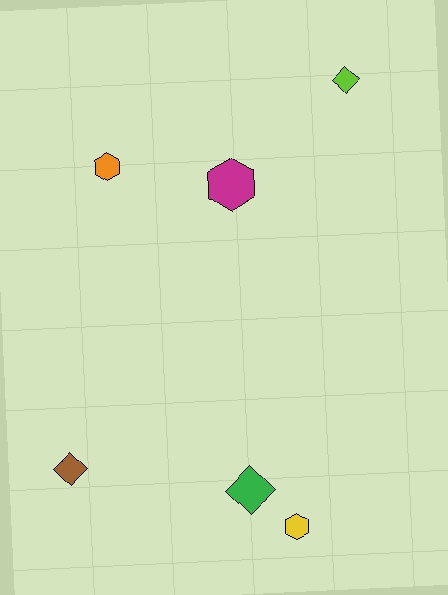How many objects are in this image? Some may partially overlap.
There are 6 objects.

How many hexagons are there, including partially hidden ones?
There are 3 hexagons.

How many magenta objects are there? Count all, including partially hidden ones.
There is 1 magenta object.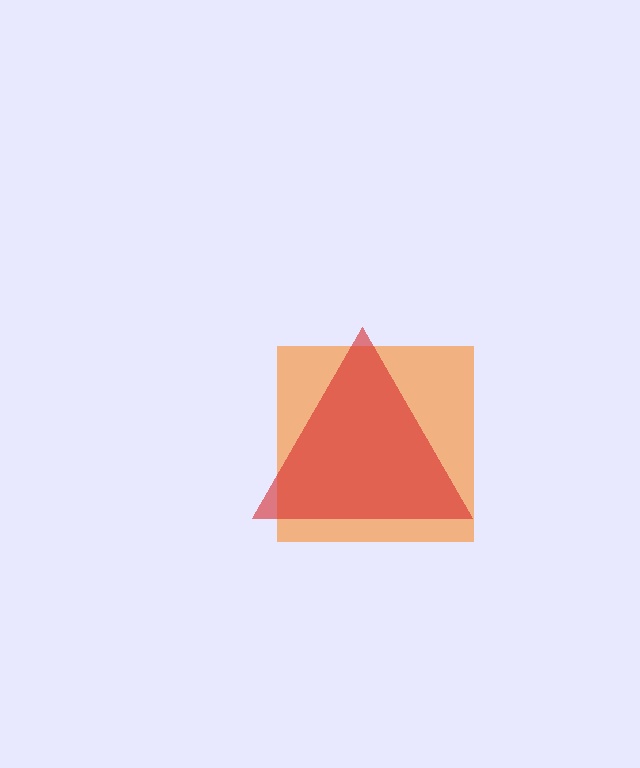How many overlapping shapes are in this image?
There are 2 overlapping shapes in the image.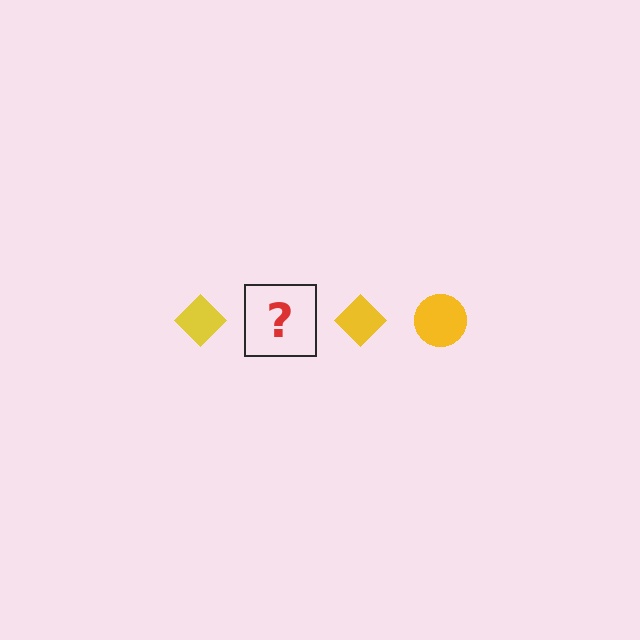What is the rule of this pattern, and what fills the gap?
The rule is that the pattern cycles through diamond, circle shapes in yellow. The gap should be filled with a yellow circle.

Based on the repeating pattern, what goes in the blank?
The blank should be a yellow circle.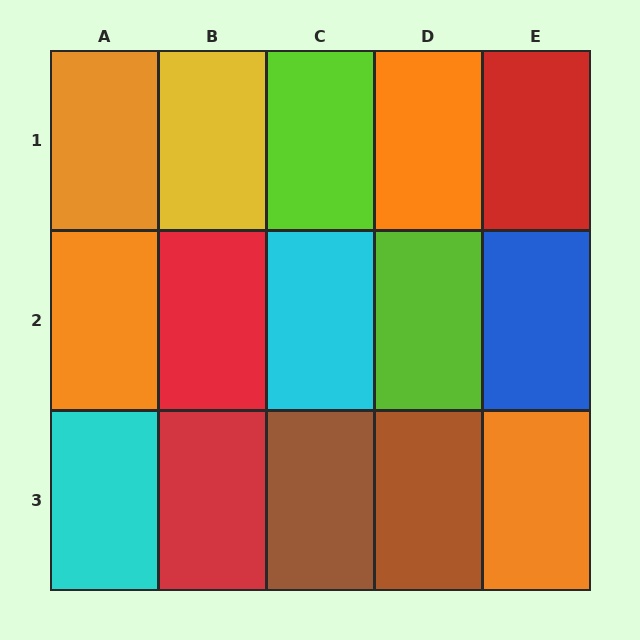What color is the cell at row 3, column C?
Brown.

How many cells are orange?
4 cells are orange.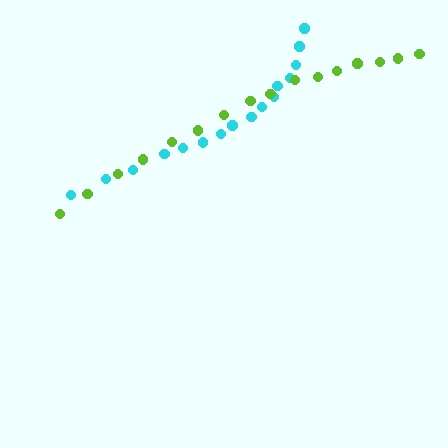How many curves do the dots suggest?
There are 2 distinct paths.